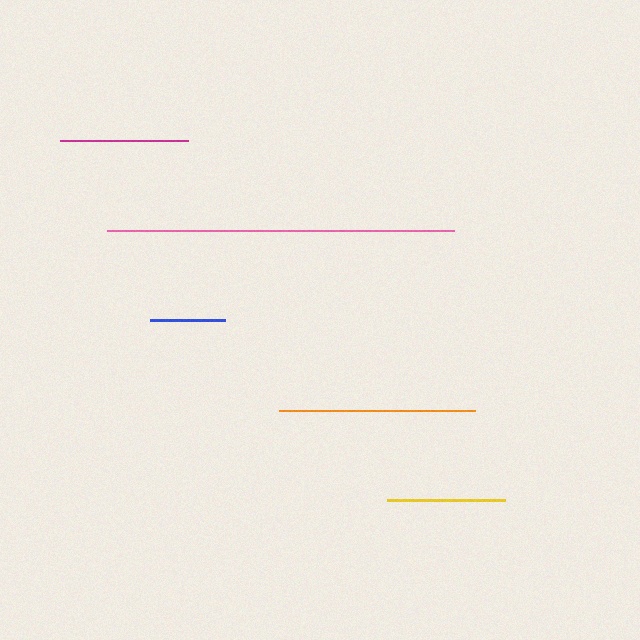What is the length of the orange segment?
The orange segment is approximately 196 pixels long.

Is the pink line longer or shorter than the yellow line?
The pink line is longer than the yellow line.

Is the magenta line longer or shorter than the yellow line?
The magenta line is longer than the yellow line.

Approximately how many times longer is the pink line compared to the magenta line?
The pink line is approximately 2.7 times the length of the magenta line.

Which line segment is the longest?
The pink line is the longest at approximately 347 pixels.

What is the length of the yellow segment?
The yellow segment is approximately 118 pixels long.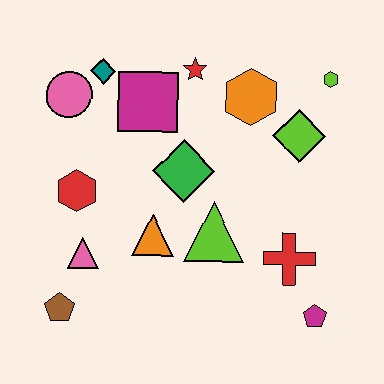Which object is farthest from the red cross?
The pink circle is farthest from the red cross.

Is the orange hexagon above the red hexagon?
Yes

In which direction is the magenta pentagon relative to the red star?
The magenta pentagon is below the red star.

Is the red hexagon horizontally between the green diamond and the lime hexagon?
No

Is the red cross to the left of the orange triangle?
No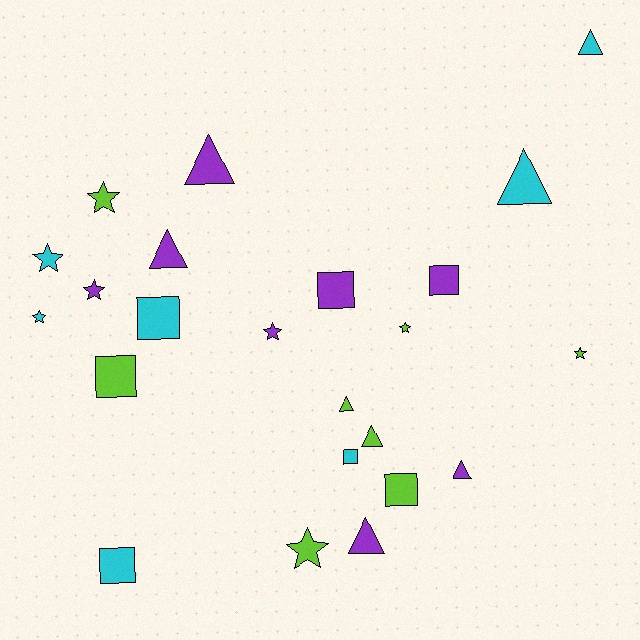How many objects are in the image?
There are 23 objects.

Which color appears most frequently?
Lime, with 8 objects.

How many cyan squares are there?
There are 3 cyan squares.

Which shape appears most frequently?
Triangle, with 8 objects.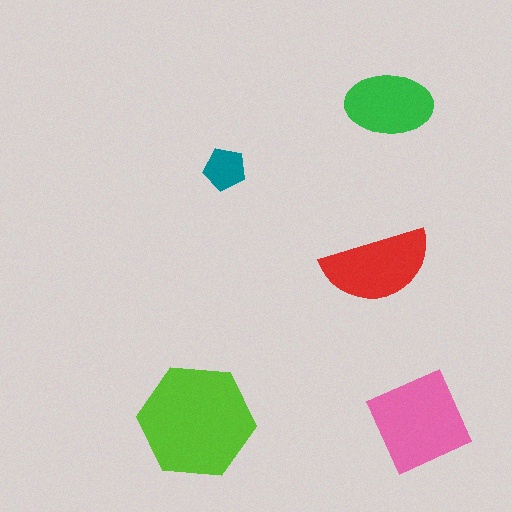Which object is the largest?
The lime hexagon.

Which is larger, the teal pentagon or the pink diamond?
The pink diamond.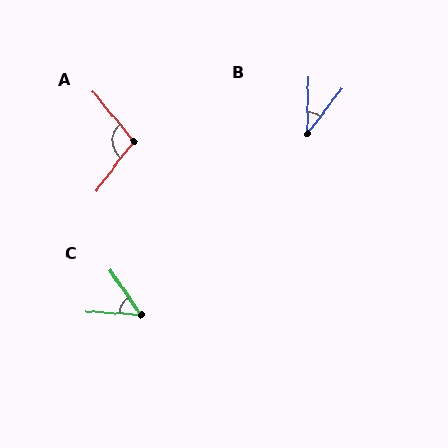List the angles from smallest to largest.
B (36°), C (52°), A (103°).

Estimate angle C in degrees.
Approximately 52 degrees.